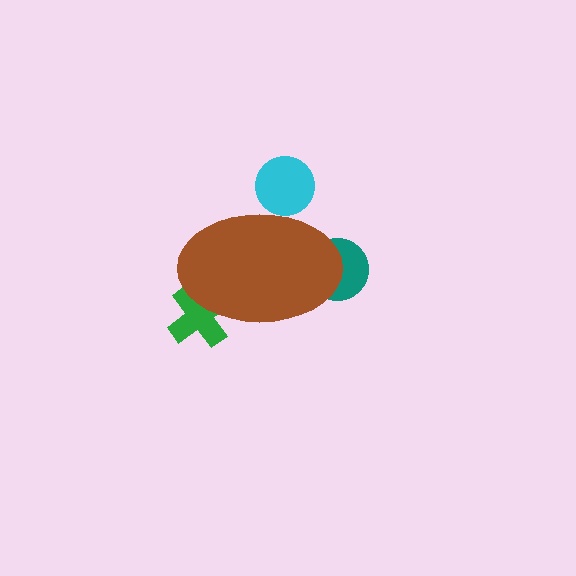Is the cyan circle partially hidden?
Yes, the cyan circle is partially hidden behind the brown ellipse.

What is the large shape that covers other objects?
A brown ellipse.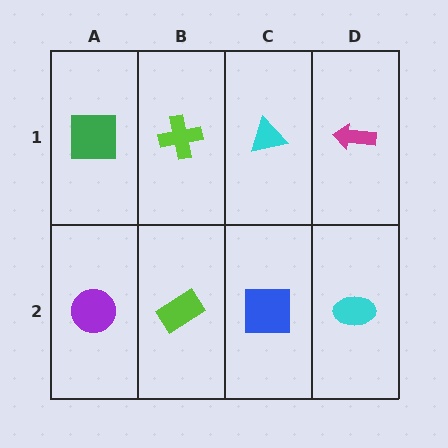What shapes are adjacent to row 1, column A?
A purple circle (row 2, column A), a lime cross (row 1, column B).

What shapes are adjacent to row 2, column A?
A green square (row 1, column A), a lime rectangle (row 2, column B).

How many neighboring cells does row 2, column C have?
3.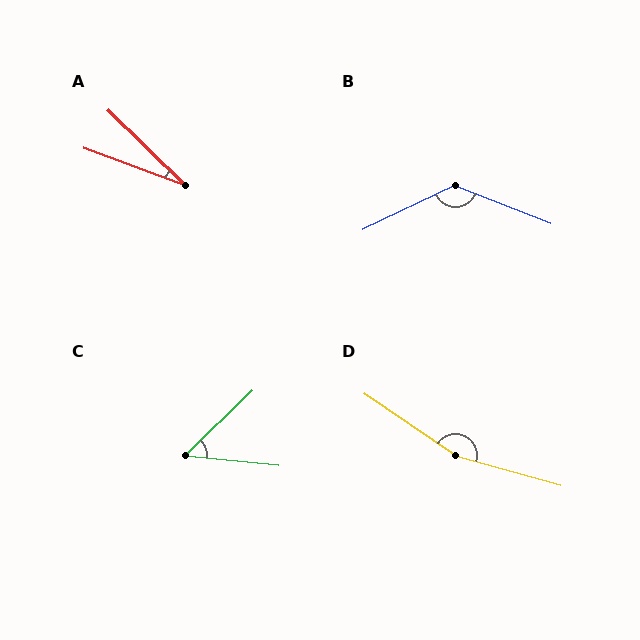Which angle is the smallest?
A, at approximately 24 degrees.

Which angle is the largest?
D, at approximately 161 degrees.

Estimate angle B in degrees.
Approximately 133 degrees.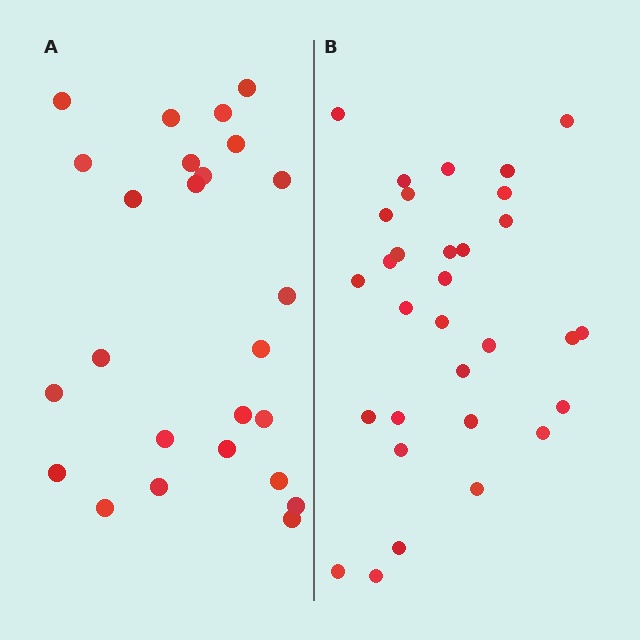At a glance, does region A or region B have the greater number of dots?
Region B (the right region) has more dots.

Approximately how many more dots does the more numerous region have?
Region B has about 6 more dots than region A.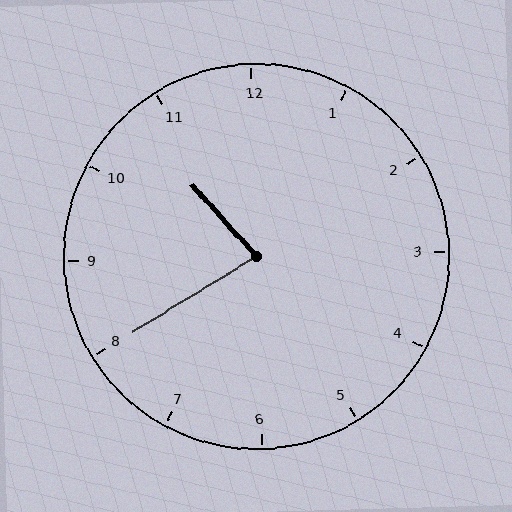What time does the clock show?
10:40.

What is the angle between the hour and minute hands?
Approximately 80 degrees.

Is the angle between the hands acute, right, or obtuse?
It is acute.